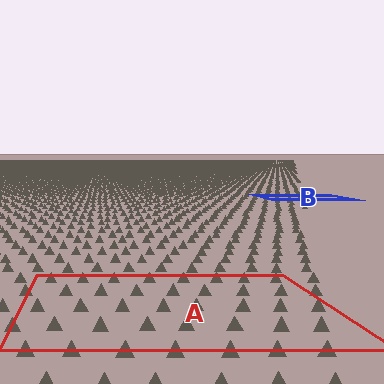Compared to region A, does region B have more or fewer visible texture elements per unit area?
Region B has more texture elements per unit area — they are packed more densely because it is farther away.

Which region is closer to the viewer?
Region A is closer. The texture elements there are larger and more spread out.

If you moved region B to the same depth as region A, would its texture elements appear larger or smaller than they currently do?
They would appear larger. At a closer depth, the same texture elements are projected at a bigger on-screen size.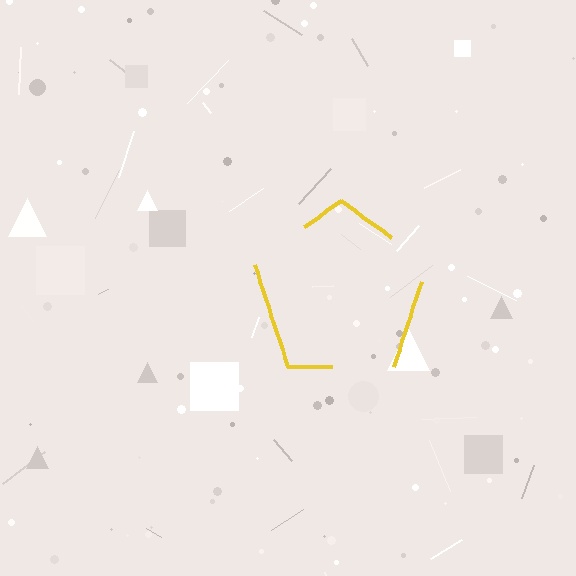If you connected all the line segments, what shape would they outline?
They would outline a pentagon.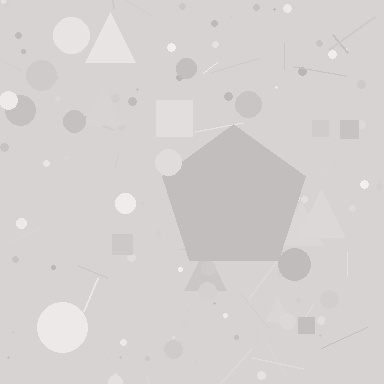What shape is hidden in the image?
A pentagon is hidden in the image.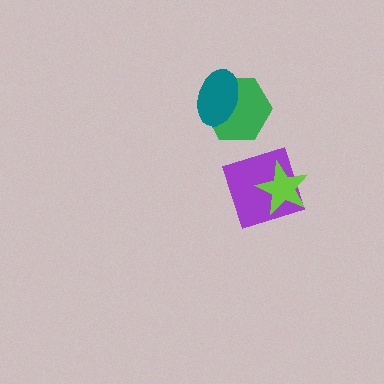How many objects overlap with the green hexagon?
1 object overlaps with the green hexagon.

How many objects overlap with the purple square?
1 object overlaps with the purple square.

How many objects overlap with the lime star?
1 object overlaps with the lime star.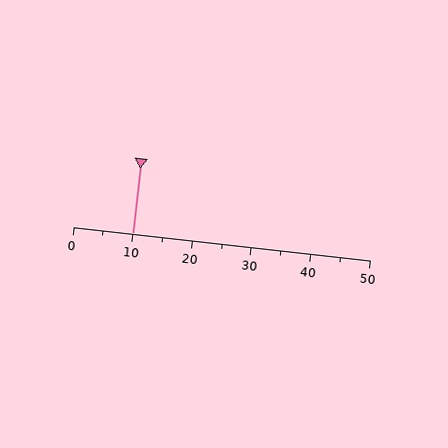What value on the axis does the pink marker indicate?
The marker indicates approximately 10.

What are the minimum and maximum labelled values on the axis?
The axis runs from 0 to 50.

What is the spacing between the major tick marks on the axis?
The major ticks are spaced 10 apart.